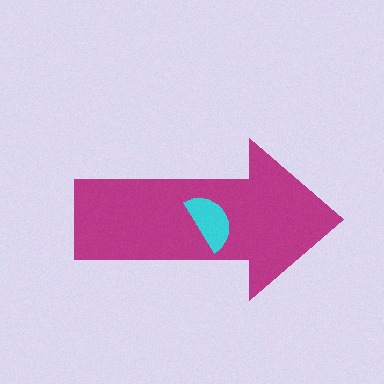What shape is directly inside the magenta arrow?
The cyan semicircle.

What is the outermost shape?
The magenta arrow.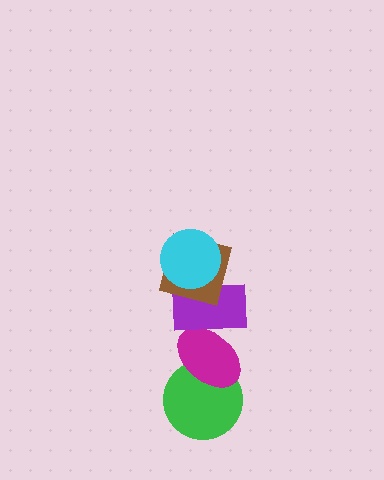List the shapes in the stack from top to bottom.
From top to bottom: the cyan circle, the brown square, the purple rectangle, the magenta ellipse, the green circle.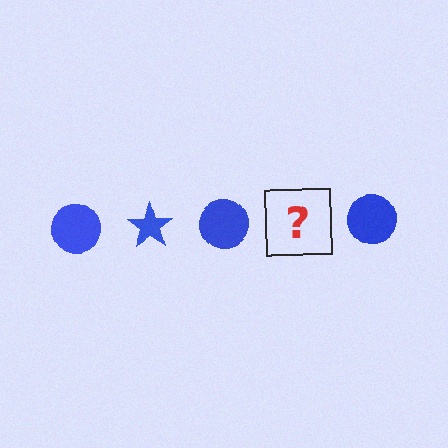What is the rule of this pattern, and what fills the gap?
The rule is that the pattern cycles through circle, star shapes in blue. The gap should be filled with a blue star.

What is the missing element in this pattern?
The missing element is a blue star.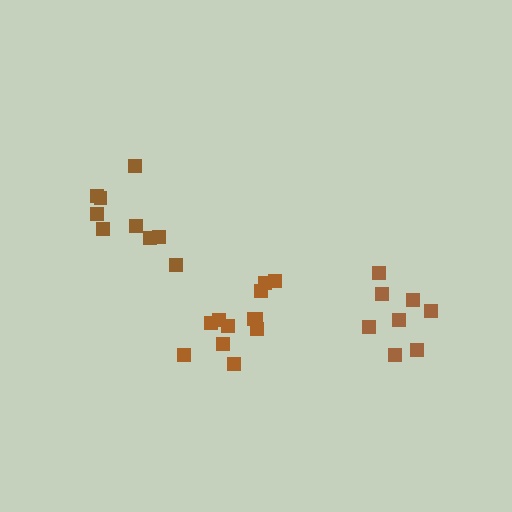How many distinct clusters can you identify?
There are 3 distinct clusters.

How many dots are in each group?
Group 1: 12 dots, Group 2: 9 dots, Group 3: 8 dots (29 total).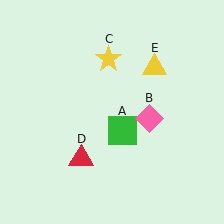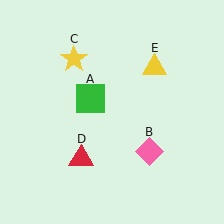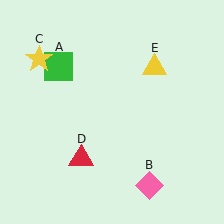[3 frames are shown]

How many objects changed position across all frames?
3 objects changed position: green square (object A), pink diamond (object B), yellow star (object C).